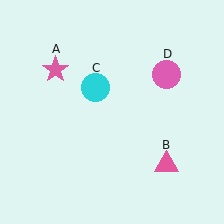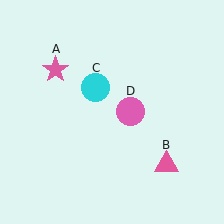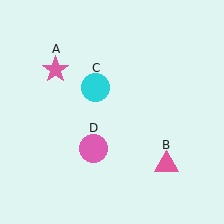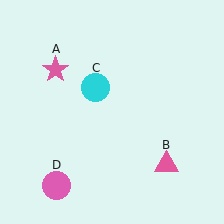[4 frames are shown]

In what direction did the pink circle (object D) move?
The pink circle (object D) moved down and to the left.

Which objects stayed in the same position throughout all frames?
Pink star (object A) and pink triangle (object B) and cyan circle (object C) remained stationary.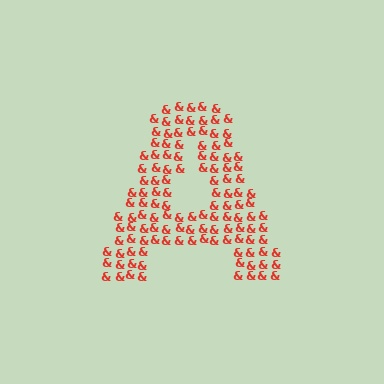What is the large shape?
The large shape is the letter A.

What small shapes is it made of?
It is made of small ampersands.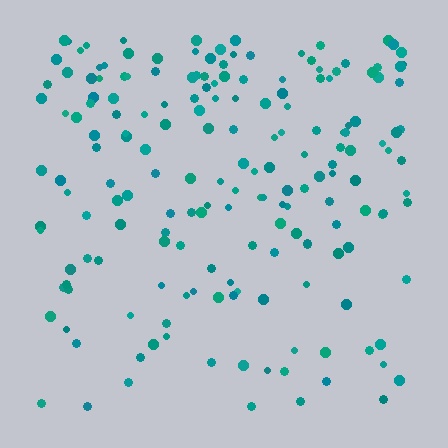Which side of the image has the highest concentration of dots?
The top.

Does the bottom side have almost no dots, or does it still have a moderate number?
Still a moderate number, just noticeably fewer than the top.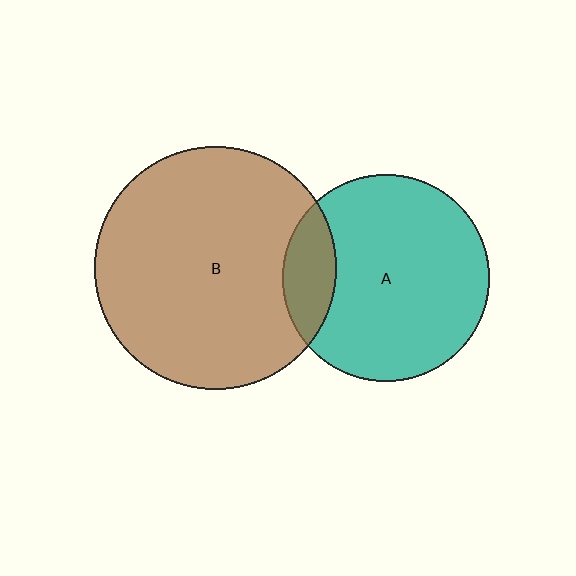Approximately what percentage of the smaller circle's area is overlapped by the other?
Approximately 15%.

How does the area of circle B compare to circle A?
Approximately 1.4 times.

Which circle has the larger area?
Circle B (brown).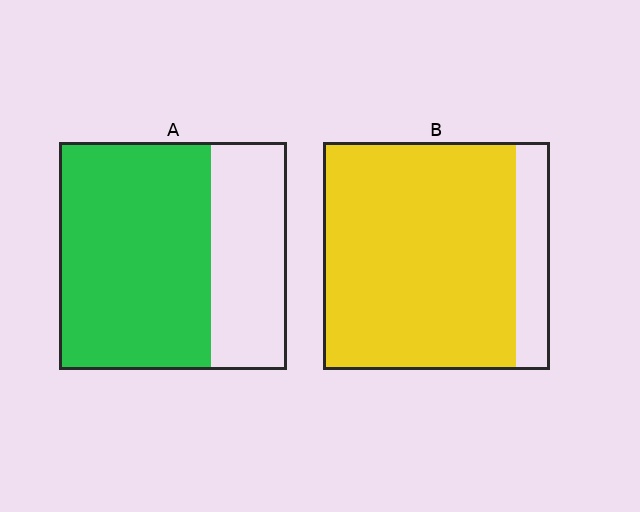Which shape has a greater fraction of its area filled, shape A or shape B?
Shape B.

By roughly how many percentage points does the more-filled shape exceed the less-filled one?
By roughly 20 percentage points (B over A).